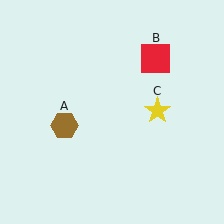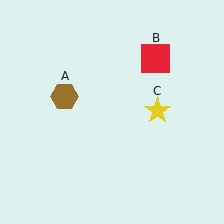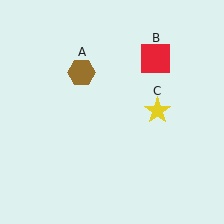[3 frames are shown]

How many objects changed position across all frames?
1 object changed position: brown hexagon (object A).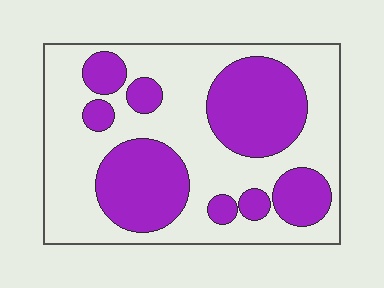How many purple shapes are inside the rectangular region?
8.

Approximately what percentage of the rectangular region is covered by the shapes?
Approximately 40%.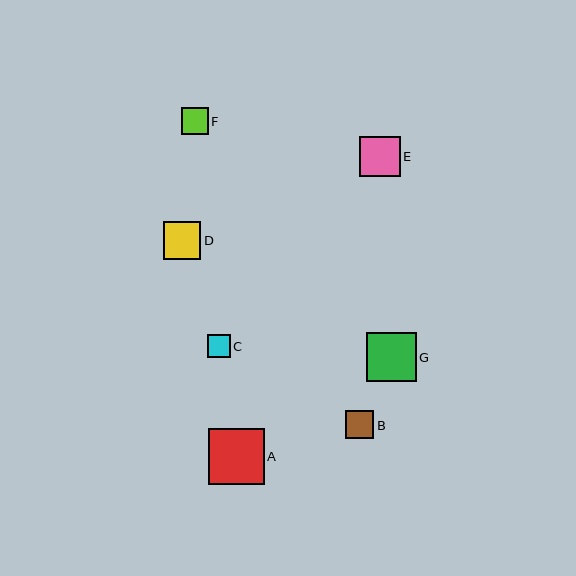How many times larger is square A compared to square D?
Square A is approximately 1.5 times the size of square D.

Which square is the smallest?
Square C is the smallest with a size of approximately 23 pixels.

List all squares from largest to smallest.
From largest to smallest: A, G, E, D, B, F, C.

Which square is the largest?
Square A is the largest with a size of approximately 56 pixels.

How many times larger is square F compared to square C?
Square F is approximately 1.2 times the size of square C.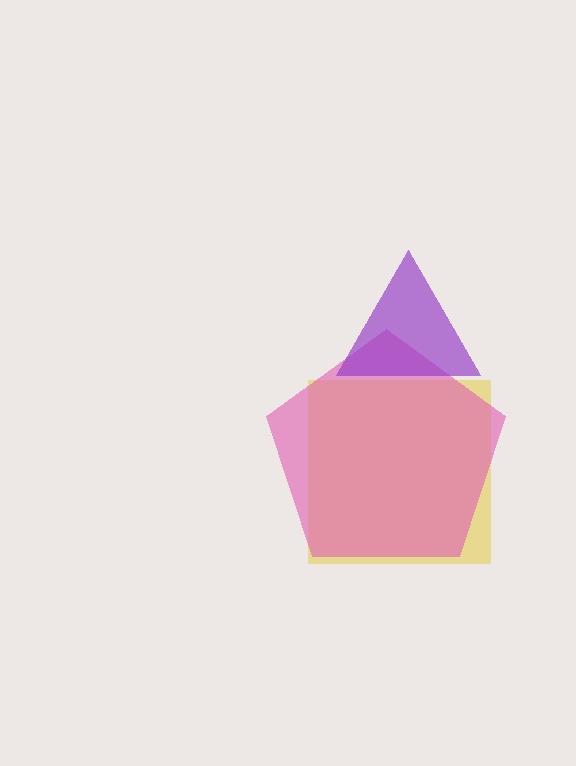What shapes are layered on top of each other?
The layered shapes are: a yellow square, a pink pentagon, a purple triangle.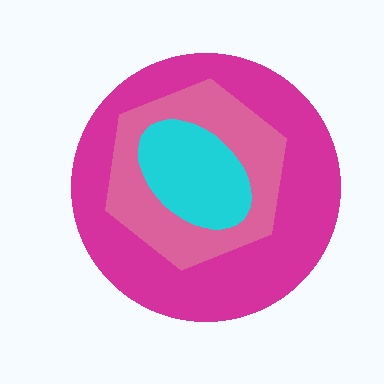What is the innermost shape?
The cyan ellipse.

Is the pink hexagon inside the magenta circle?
Yes.